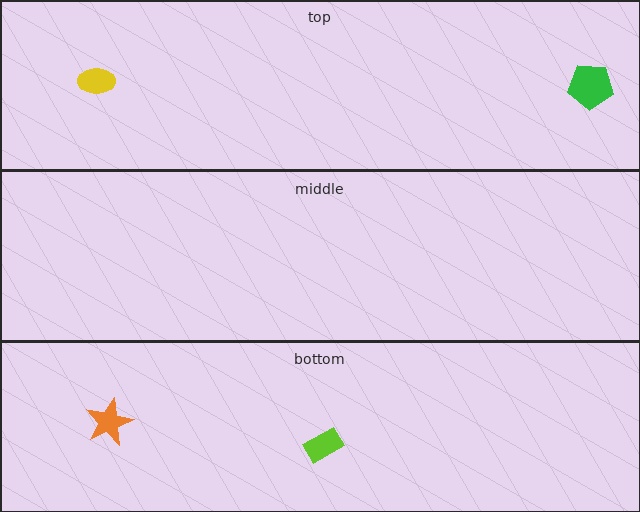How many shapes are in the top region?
2.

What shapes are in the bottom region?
The lime rectangle, the orange star.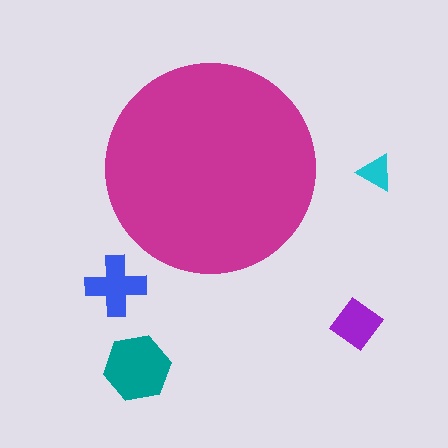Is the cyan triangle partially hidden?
No, the cyan triangle is fully visible.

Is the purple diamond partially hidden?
No, the purple diamond is fully visible.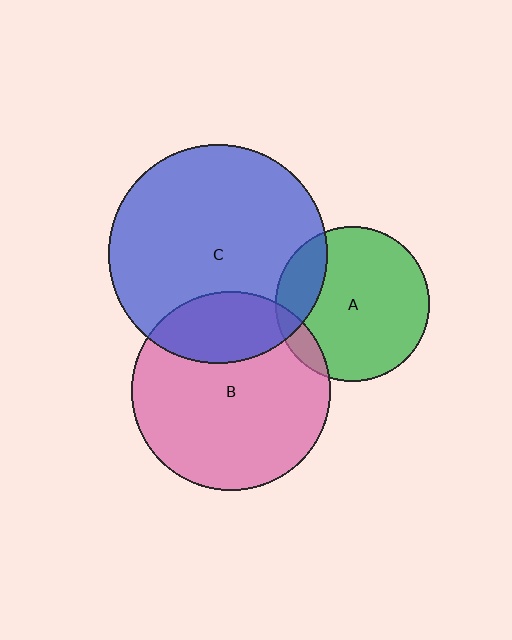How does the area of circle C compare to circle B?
Approximately 1.2 times.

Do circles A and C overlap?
Yes.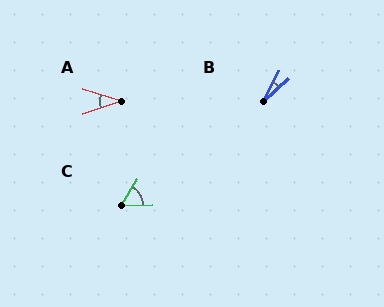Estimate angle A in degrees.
Approximately 37 degrees.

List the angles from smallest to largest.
B (21°), A (37°), C (57°).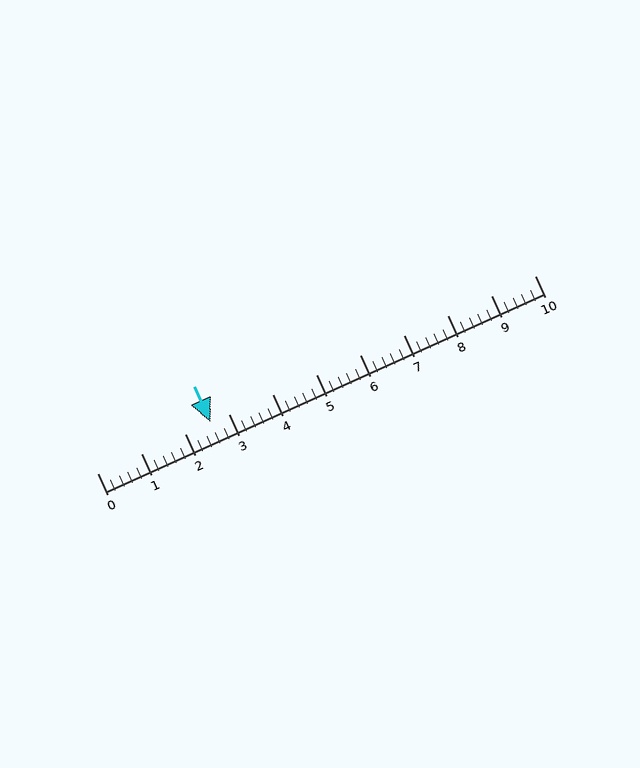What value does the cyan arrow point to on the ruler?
The cyan arrow points to approximately 2.6.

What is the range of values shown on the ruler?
The ruler shows values from 0 to 10.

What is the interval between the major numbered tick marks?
The major tick marks are spaced 1 units apart.